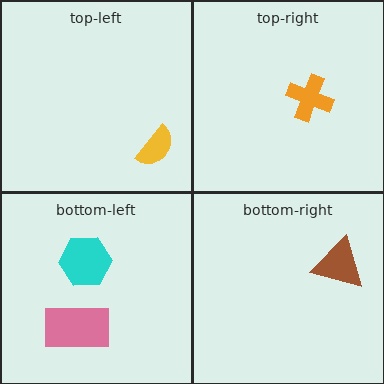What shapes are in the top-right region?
The orange cross.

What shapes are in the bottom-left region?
The cyan hexagon, the pink rectangle.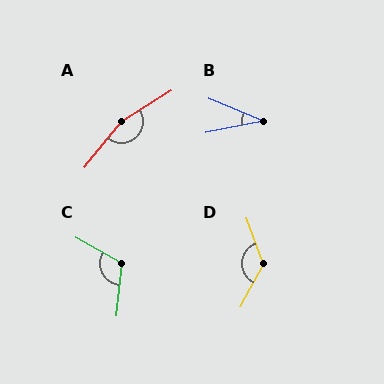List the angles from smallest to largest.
B (34°), C (113°), D (132°), A (161°).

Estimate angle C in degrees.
Approximately 113 degrees.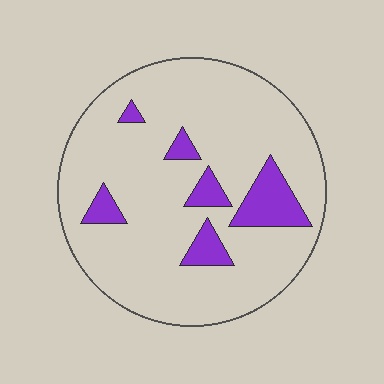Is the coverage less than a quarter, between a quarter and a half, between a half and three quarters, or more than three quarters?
Less than a quarter.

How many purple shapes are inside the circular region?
6.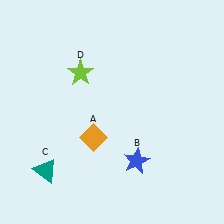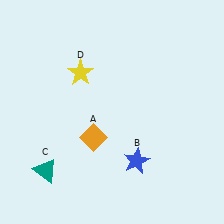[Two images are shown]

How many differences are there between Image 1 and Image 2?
There is 1 difference between the two images.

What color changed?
The star (D) changed from lime in Image 1 to yellow in Image 2.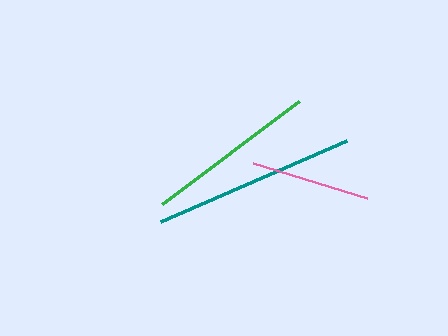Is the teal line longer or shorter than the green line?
The teal line is longer than the green line.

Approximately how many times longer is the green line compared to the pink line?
The green line is approximately 1.4 times the length of the pink line.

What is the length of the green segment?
The green segment is approximately 171 pixels long.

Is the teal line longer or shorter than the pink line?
The teal line is longer than the pink line.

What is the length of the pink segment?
The pink segment is approximately 119 pixels long.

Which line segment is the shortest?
The pink line is the shortest at approximately 119 pixels.